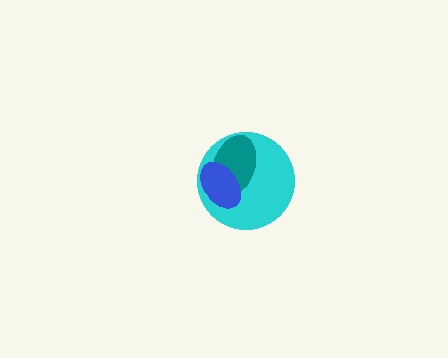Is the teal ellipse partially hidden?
Yes, it is partially covered by another shape.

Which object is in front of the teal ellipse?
The blue ellipse is in front of the teal ellipse.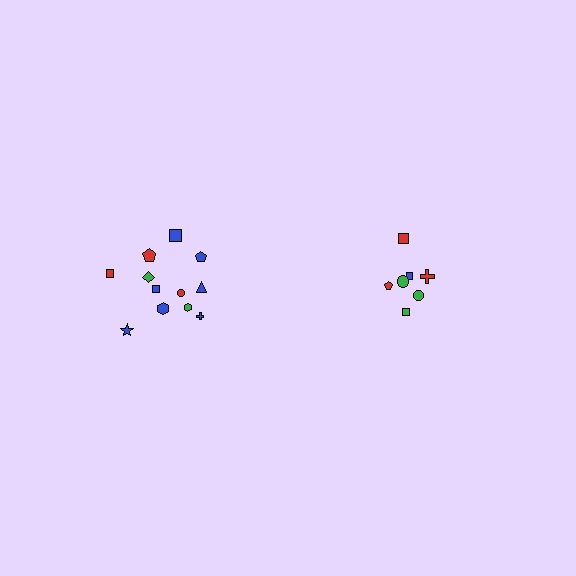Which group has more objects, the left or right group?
The left group.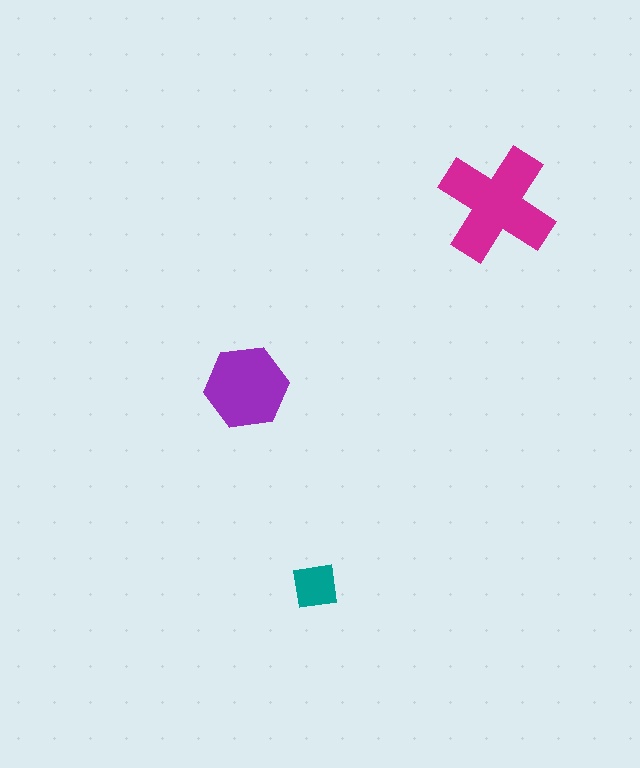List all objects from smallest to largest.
The teal square, the purple hexagon, the magenta cross.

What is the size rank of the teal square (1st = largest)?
3rd.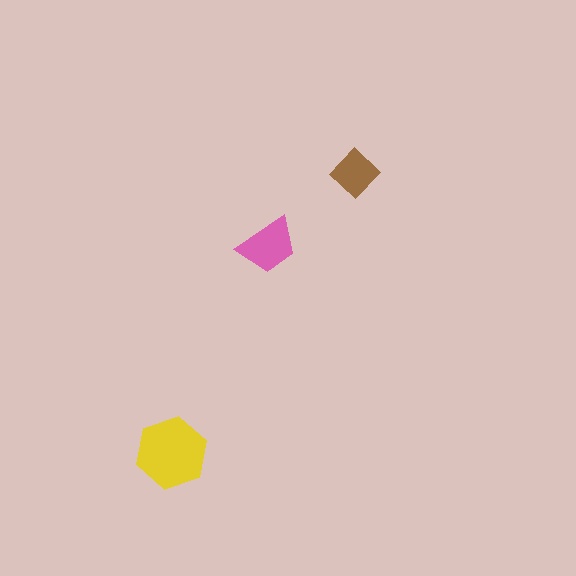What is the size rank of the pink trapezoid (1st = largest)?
2nd.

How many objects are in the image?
There are 3 objects in the image.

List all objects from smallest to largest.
The brown diamond, the pink trapezoid, the yellow hexagon.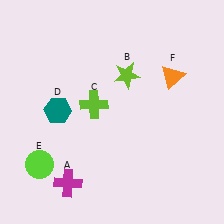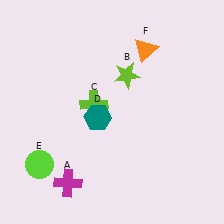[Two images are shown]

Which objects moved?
The objects that moved are: the teal hexagon (D), the orange triangle (F).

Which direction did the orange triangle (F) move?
The orange triangle (F) moved left.